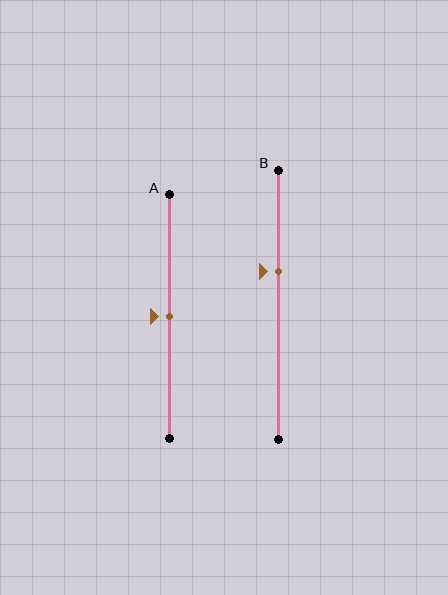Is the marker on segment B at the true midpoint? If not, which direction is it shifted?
No, the marker on segment B is shifted upward by about 13% of the segment length.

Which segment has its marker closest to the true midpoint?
Segment A has its marker closest to the true midpoint.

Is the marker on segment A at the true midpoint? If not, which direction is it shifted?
Yes, the marker on segment A is at the true midpoint.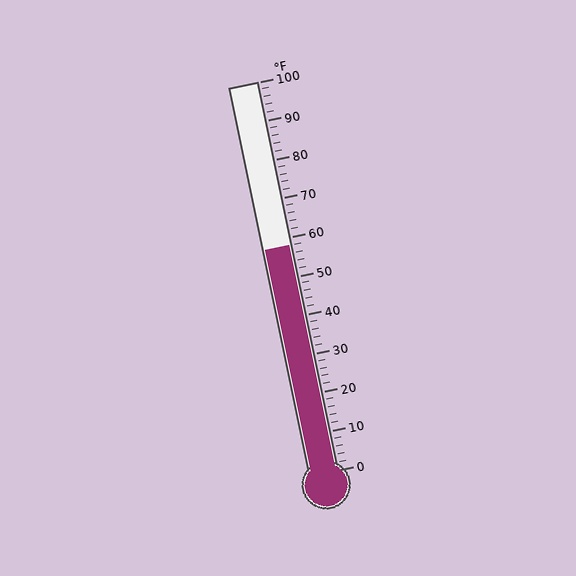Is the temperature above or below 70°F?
The temperature is below 70°F.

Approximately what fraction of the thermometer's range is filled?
The thermometer is filled to approximately 60% of its range.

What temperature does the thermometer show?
The thermometer shows approximately 58°F.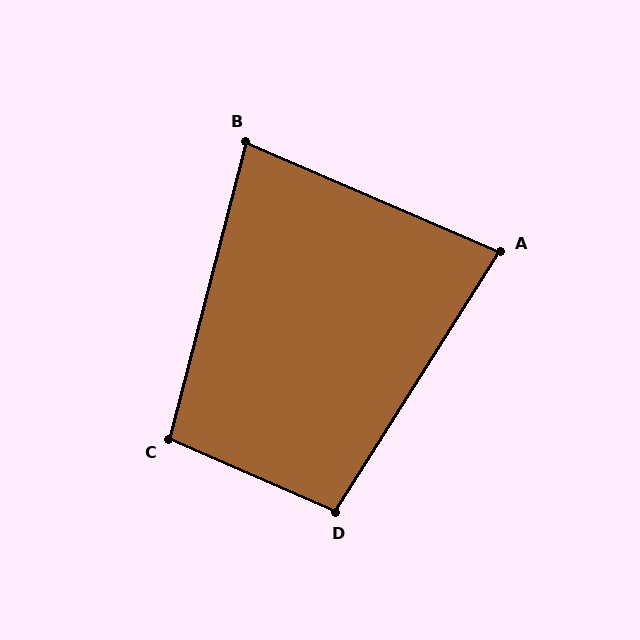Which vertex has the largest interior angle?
C, at approximately 99 degrees.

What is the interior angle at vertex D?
Approximately 99 degrees (obtuse).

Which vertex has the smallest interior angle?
A, at approximately 81 degrees.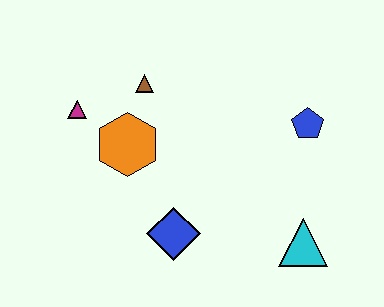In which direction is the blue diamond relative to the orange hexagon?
The blue diamond is below the orange hexagon.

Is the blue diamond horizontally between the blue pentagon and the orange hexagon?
Yes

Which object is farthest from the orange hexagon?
The cyan triangle is farthest from the orange hexagon.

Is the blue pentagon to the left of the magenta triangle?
No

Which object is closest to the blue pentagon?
The cyan triangle is closest to the blue pentagon.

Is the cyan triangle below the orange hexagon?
Yes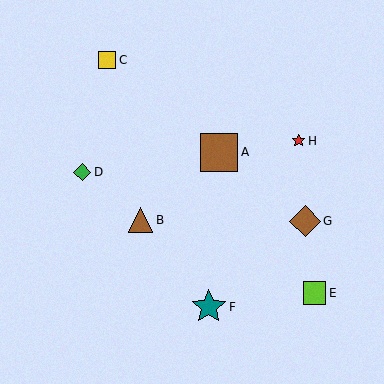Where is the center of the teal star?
The center of the teal star is at (209, 307).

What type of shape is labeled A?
Shape A is a brown square.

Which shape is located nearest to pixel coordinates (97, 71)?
The yellow square (labeled C) at (107, 60) is nearest to that location.